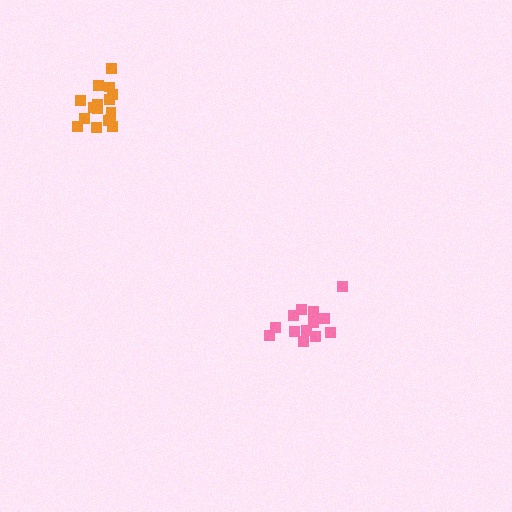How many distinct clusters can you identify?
There are 2 distinct clusters.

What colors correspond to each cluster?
The clusters are colored: pink, orange.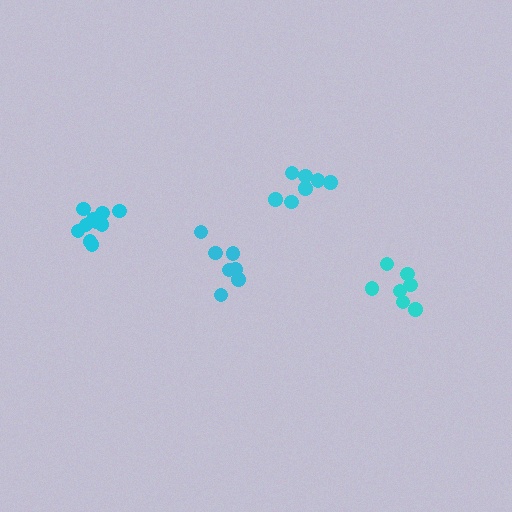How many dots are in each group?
Group 1: 10 dots, Group 2: 7 dots, Group 3: 7 dots, Group 4: 7 dots (31 total).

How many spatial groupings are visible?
There are 4 spatial groupings.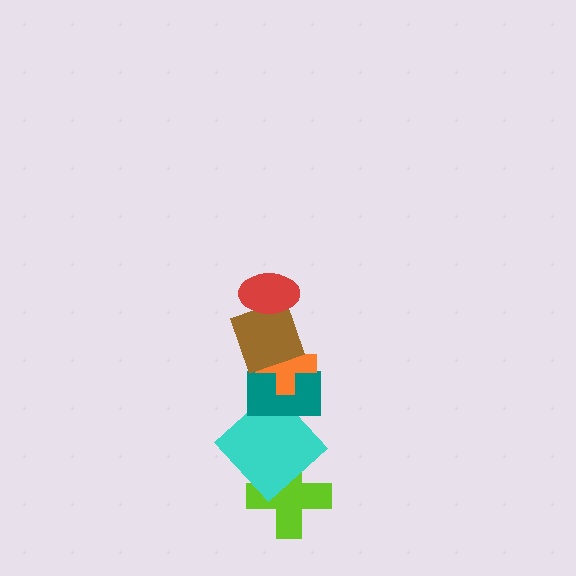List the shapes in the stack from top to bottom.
From top to bottom: the red ellipse, the brown square, the orange cross, the teal rectangle, the cyan diamond, the lime cross.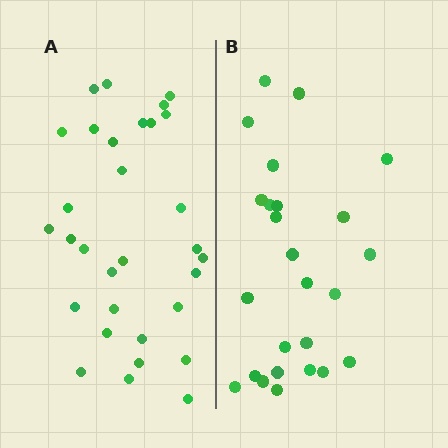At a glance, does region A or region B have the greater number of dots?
Region A (the left region) has more dots.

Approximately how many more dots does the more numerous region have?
Region A has about 6 more dots than region B.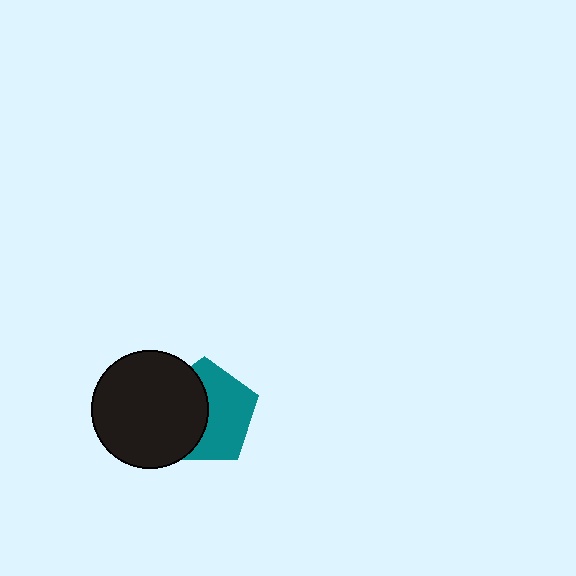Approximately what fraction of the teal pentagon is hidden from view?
Roughly 46% of the teal pentagon is hidden behind the black circle.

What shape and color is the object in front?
The object in front is a black circle.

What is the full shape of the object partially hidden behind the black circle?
The partially hidden object is a teal pentagon.